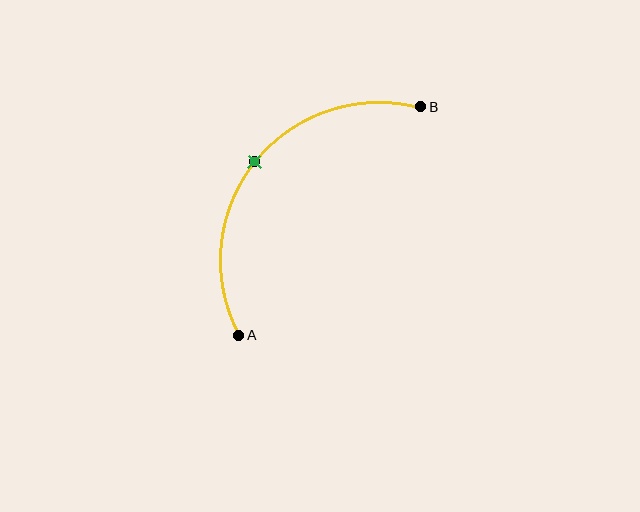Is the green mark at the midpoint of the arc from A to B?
Yes. The green mark lies on the arc at equal arc-length from both A and B — it is the arc midpoint.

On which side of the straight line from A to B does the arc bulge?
The arc bulges above and to the left of the straight line connecting A and B.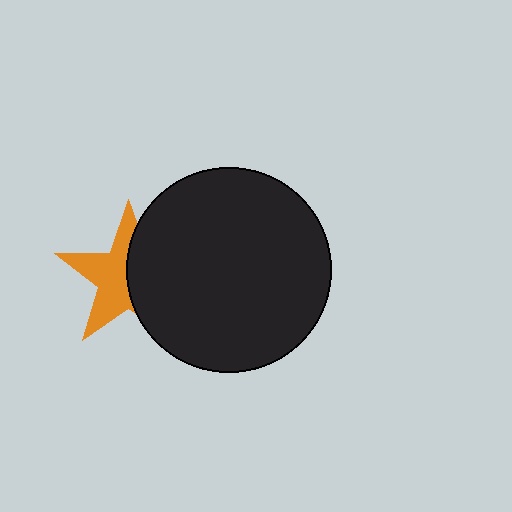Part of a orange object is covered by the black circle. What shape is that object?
It is a star.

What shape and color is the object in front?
The object in front is a black circle.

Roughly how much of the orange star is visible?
About half of it is visible (roughly 52%).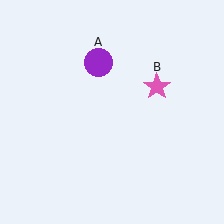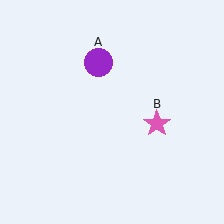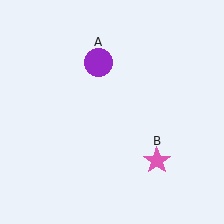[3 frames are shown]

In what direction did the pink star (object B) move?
The pink star (object B) moved down.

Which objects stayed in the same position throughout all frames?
Purple circle (object A) remained stationary.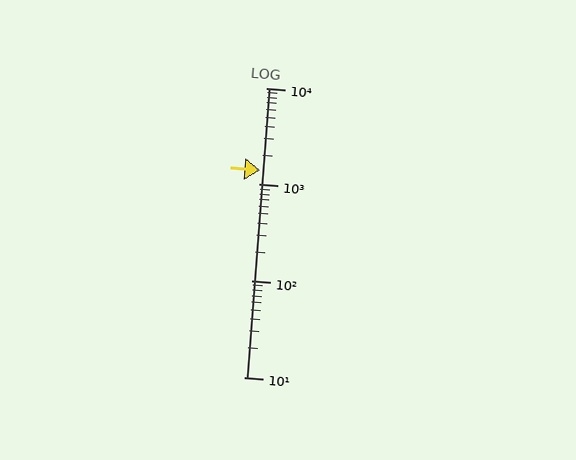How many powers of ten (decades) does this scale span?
The scale spans 3 decades, from 10 to 10000.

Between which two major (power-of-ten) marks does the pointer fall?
The pointer is between 1000 and 10000.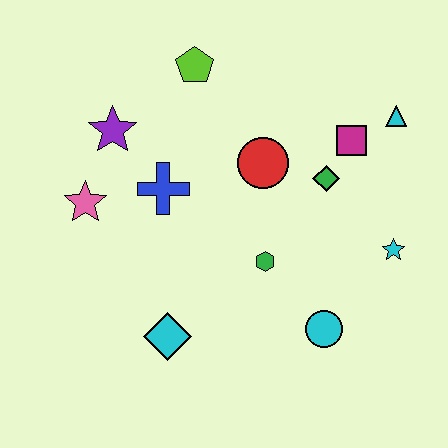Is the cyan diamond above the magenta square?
No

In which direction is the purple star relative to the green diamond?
The purple star is to the left of the green diamond.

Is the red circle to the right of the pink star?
Yes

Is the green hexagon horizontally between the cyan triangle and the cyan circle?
No